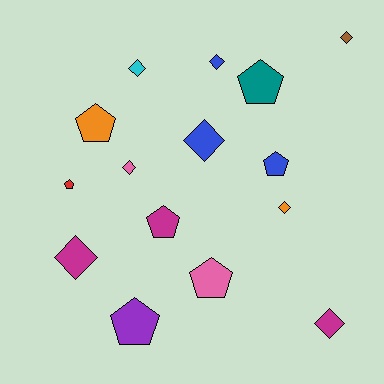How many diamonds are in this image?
There are 8 diamonds.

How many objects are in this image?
There are 15 objects.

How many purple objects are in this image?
There is 1 purple object.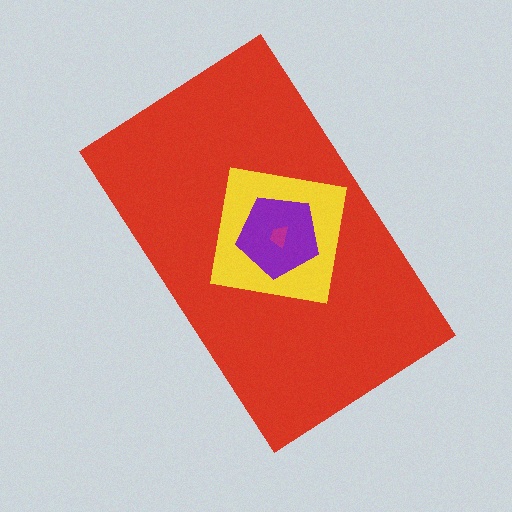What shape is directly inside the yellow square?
The purple pentagon.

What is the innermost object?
The magenta trapezoid.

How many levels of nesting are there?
4.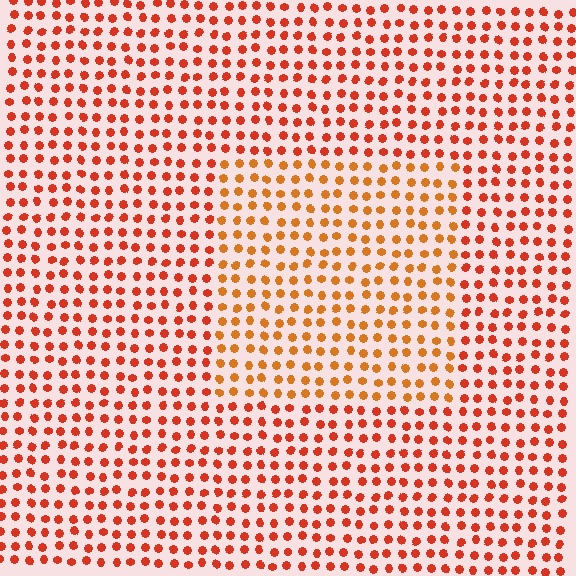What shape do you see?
I see a rectangle.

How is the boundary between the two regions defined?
The boundary is defined purely by a slight shift in hue (about 23 degrees). Spacing, size, and orientation are identical on both sides.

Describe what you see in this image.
The image is filled with small red elements in a uniform arrangement. A rectangle-shaped region is visible where the elements are tinted to a slightly different hue, forming a subtle color boundary.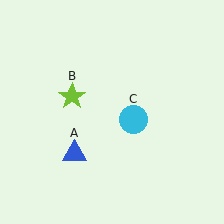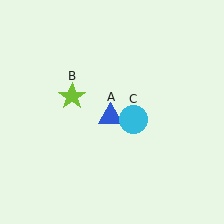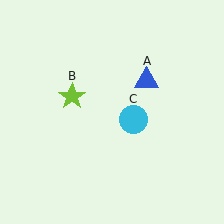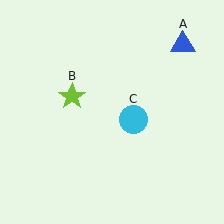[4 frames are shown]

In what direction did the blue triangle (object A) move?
The blue triangle (object A) moved up and to the right.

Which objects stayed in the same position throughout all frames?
Lime star (object B) and cyan circle (object C) remained stationary.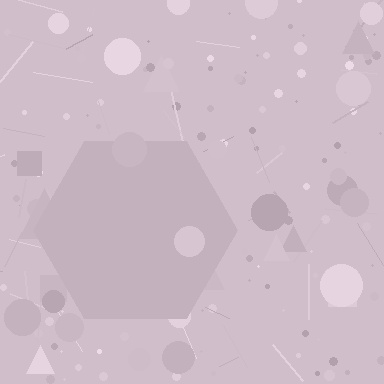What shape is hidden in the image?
A hexagon is hidden in the image.